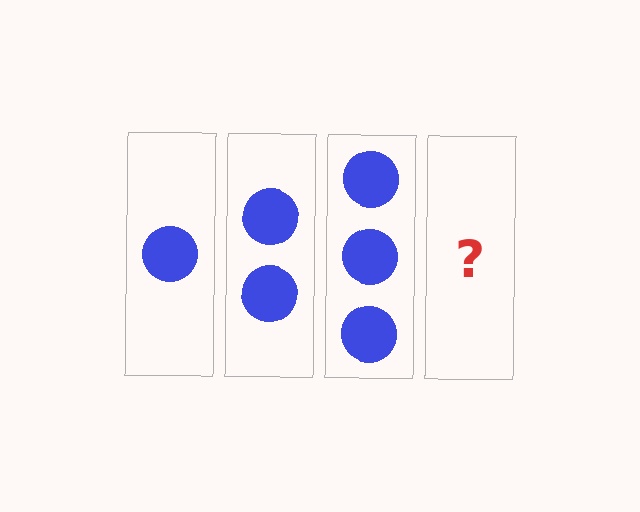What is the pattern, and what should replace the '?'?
The pattern is that each step adds one more circle. The '?' should be 4 circles.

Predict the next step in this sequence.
The next step is 4 circles.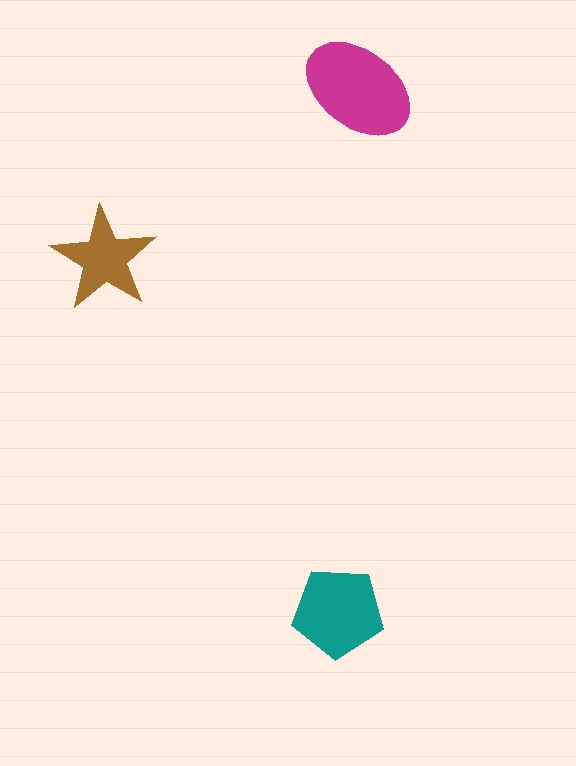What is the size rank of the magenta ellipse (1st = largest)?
1st.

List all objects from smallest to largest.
The brown star, the teal pentagon, the magenta ellipse.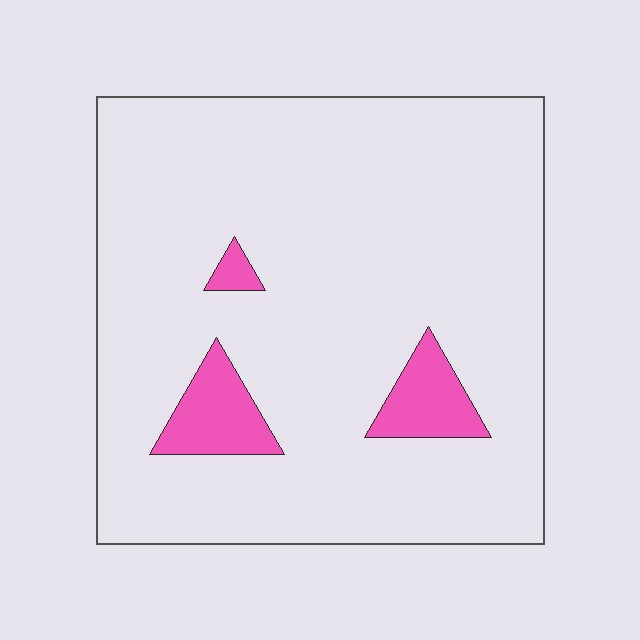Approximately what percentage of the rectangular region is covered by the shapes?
Approximately 10%.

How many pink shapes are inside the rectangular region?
3.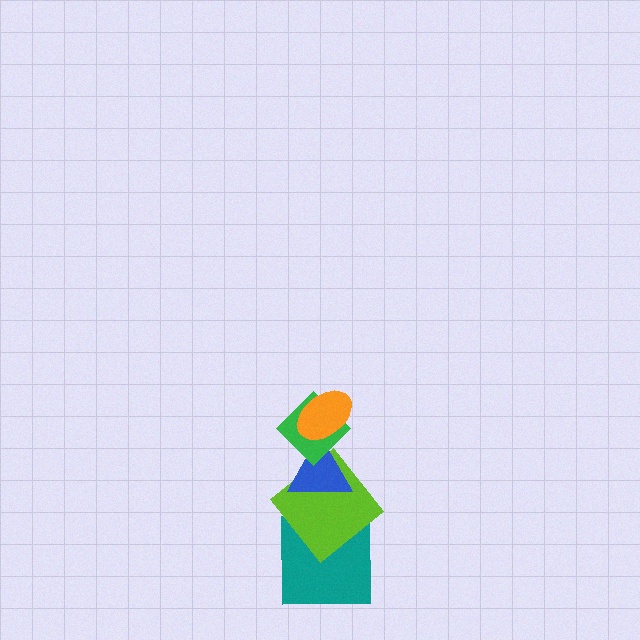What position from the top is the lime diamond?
The lime diamond is 4th from the top.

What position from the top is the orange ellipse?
The orange ellipse is 1st from the top.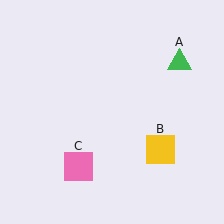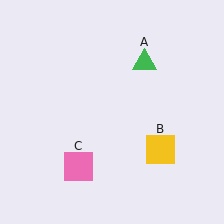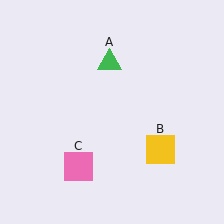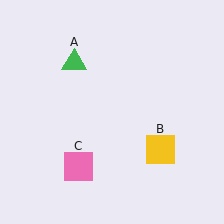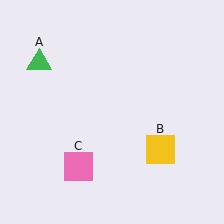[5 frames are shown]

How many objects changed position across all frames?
1 object changed position: green triangle (object A).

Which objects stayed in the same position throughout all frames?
Yellow square (object B) and pink square (object C) remained stationary.